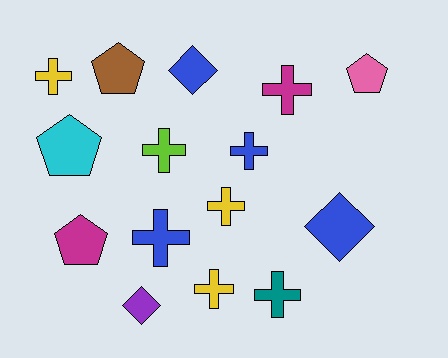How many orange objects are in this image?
There are no orange objects.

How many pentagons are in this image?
There are 4 pentagons.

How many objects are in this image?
There are 15 objects.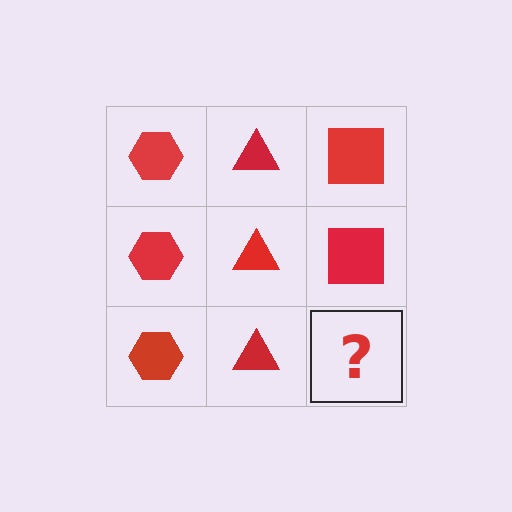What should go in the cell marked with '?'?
The missing cell should contain a red square.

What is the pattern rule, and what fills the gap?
The rule is that each column has a consistent shape. The gap should be filled with a red square.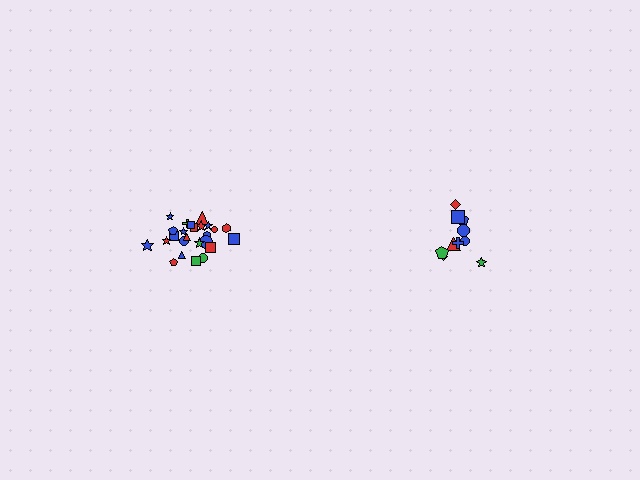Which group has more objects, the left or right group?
The left group.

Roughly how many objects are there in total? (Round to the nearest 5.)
Roughly 35 objects in total.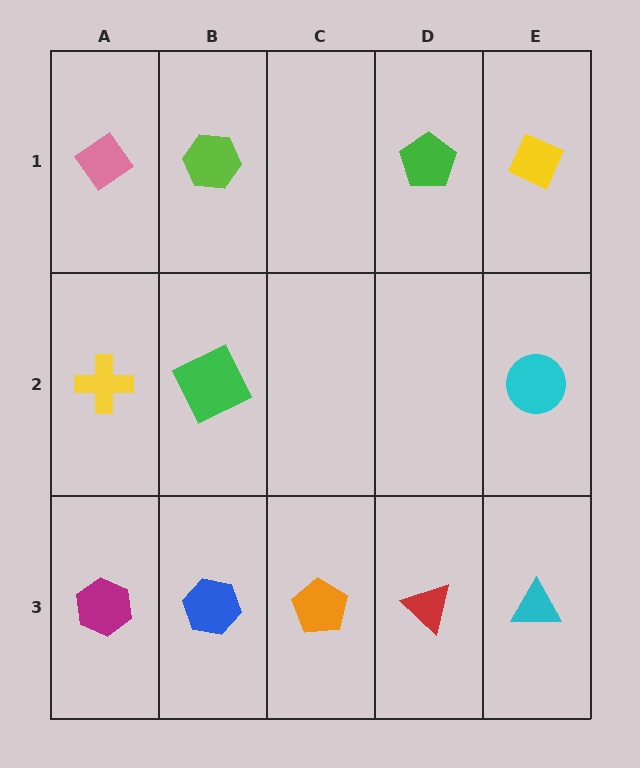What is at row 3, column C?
An orange pentagon.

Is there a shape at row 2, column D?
No, that cell is empty.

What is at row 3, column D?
A red triangle.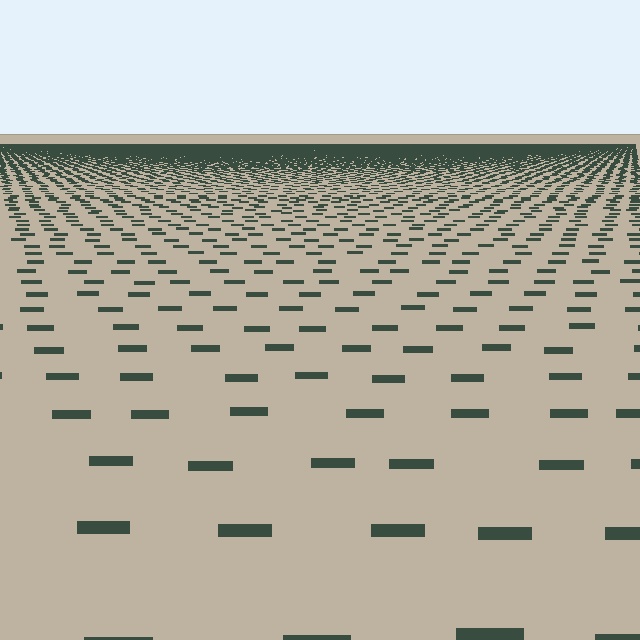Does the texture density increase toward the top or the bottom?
Density increases toward the top.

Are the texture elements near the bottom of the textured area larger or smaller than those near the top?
Larger. Near the bottom, elements are closer to the viewer and appear at a bigger on-screen size.